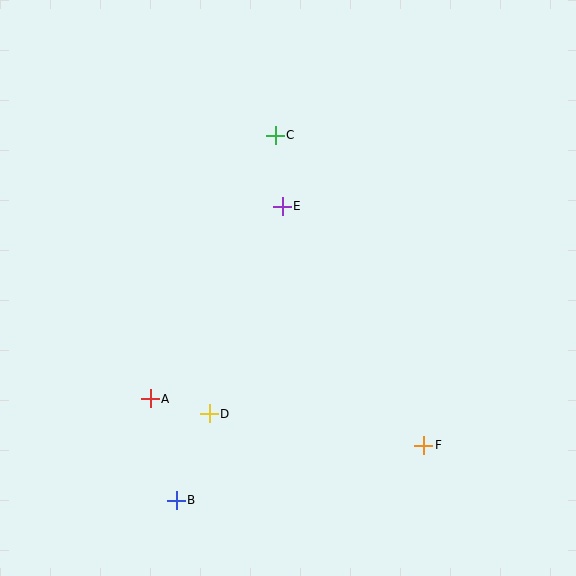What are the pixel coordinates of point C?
Point C is at (275, 135).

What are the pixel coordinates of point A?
Point A is at (150, 399).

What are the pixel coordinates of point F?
Point F is at (424, 445).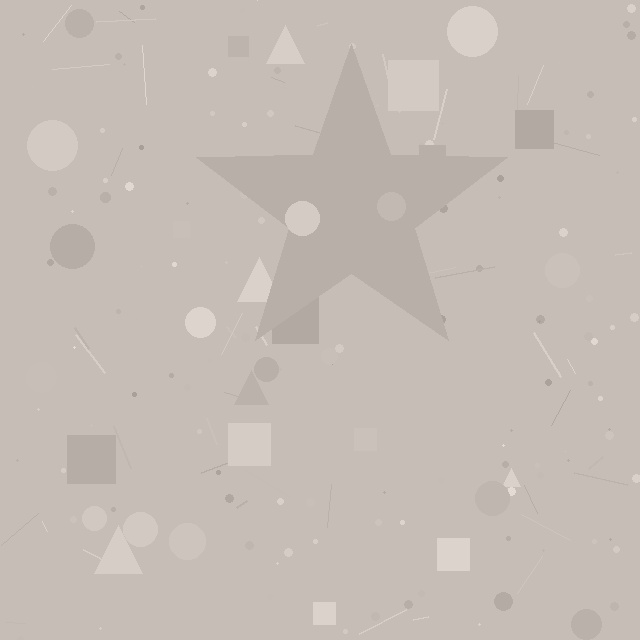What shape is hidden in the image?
A star is hidden in the image.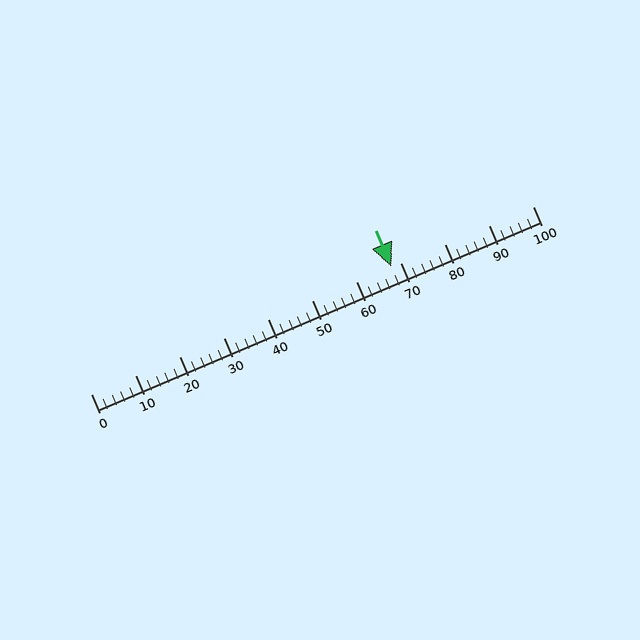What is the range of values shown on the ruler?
The ruler shows values from 0 to 100.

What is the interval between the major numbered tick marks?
The major tick marks are spaced 10 units apart.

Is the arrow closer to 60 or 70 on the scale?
The arrow is closer to 70.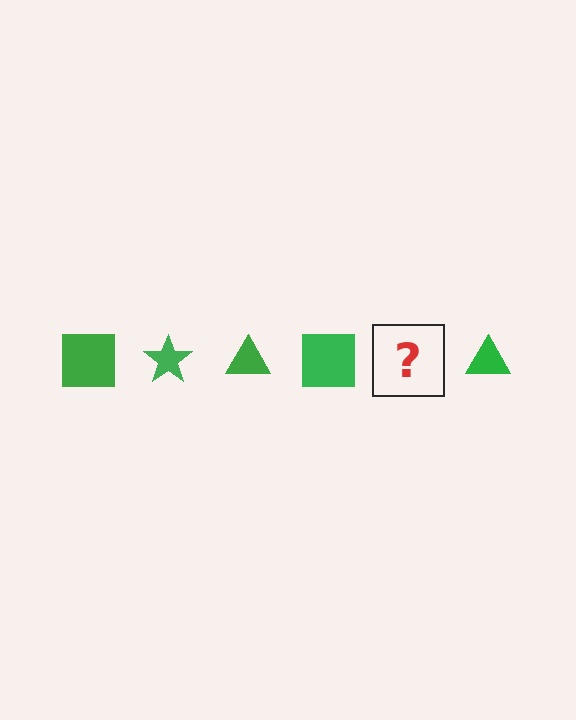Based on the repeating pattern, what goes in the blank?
The blank should be a green star.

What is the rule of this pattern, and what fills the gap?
The rule is that the pattern cycles through square, star, triangle shapes in green. The gap should be filled with a green star.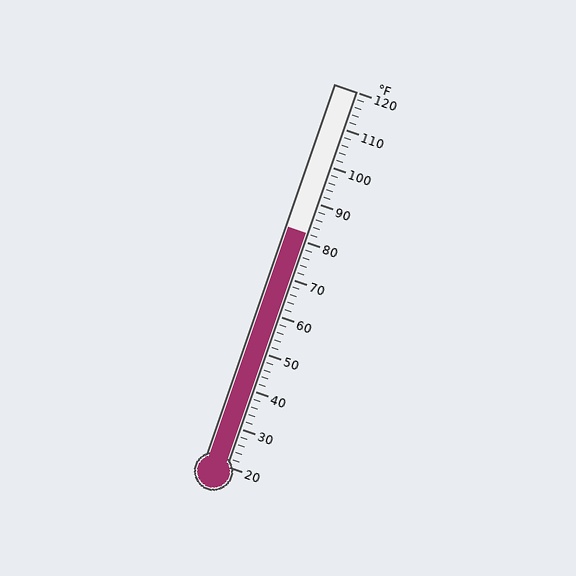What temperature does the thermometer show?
The thermometer shows approximately 82°F.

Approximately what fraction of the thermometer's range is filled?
The thermometer is filled to approximately 60% of its range.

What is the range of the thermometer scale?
The thermometer scale ranges from 20°F to 120°F.